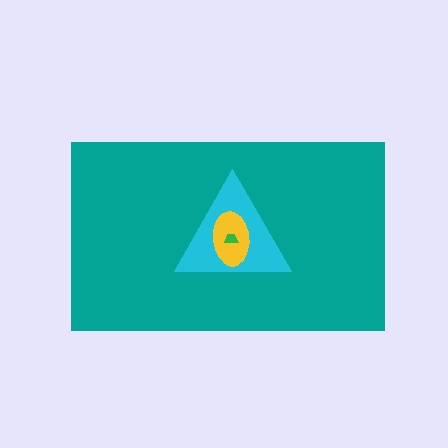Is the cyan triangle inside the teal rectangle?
Yes.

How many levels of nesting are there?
4.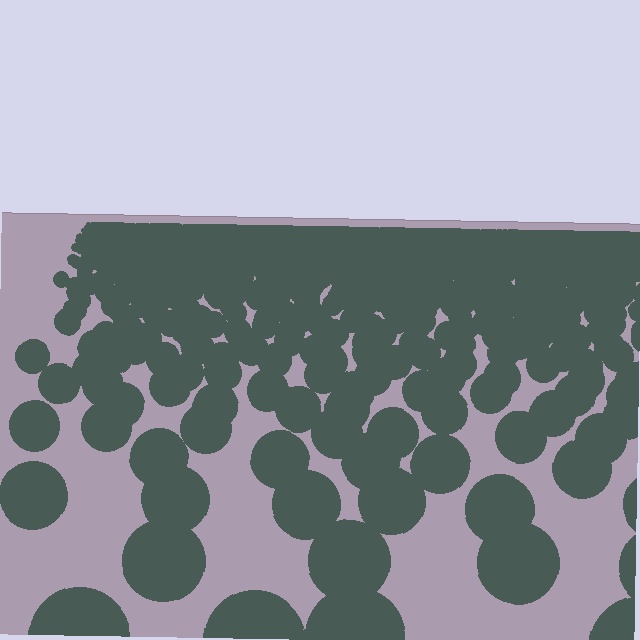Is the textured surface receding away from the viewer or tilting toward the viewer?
The surface is receding away from the viewer. Texture elements get smaller and denser toward the top.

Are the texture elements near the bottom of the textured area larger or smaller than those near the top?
Larger. Near the bottom, elements are closer to the viewer and appear at a bigger on-screen size.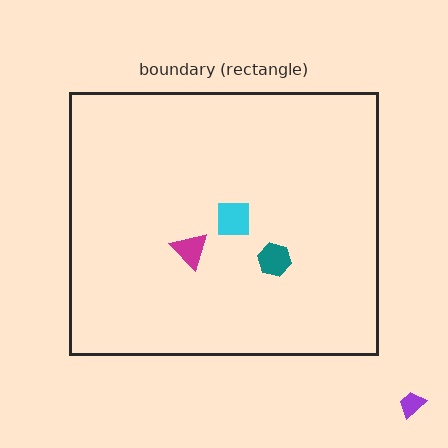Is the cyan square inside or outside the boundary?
Inside.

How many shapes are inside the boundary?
3 inside, 1 outside.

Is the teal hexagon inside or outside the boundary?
Inside.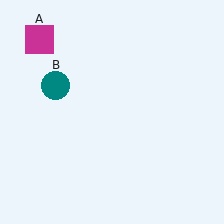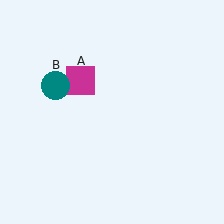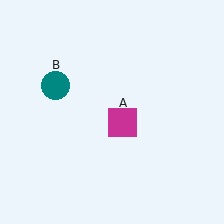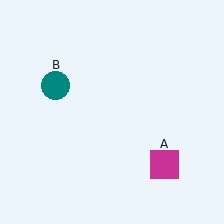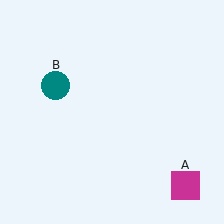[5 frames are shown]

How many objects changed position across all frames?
1 object changed position: magenta square (object A).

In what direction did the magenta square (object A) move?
The magenta square (object A) moved down and to the right.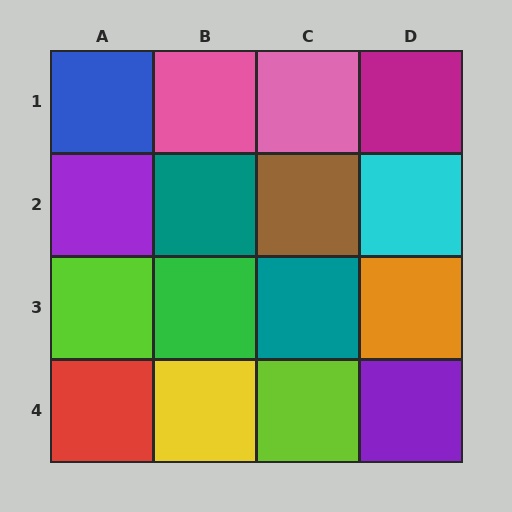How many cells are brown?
1 cell is brown.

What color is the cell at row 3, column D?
Orange.